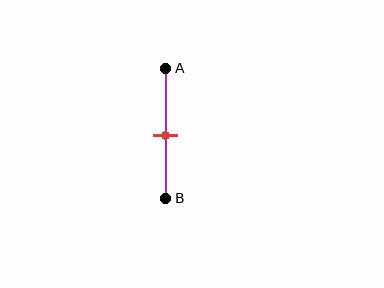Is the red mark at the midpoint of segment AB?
Yes, the mark is approximately at the midpoint.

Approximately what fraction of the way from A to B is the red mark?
The red mark is approximately 50% of the way from A to B.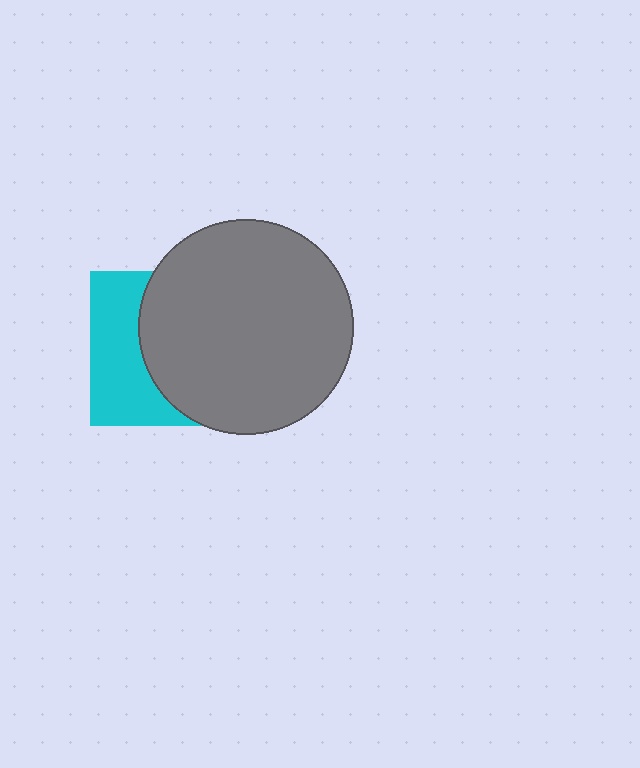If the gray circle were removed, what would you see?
You would see the complete cyan square.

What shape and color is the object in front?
The object in front is a gray circle.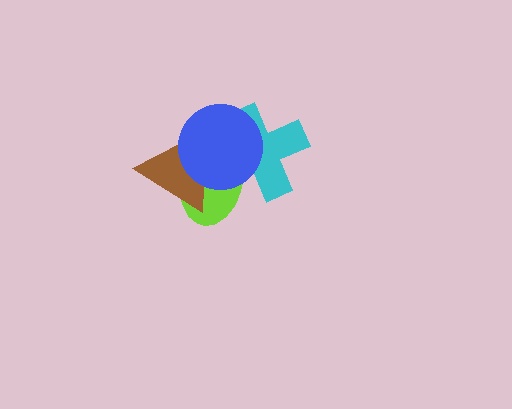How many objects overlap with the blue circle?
3 objects overlap with the blue circle.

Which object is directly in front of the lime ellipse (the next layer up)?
The brown triangle is directly in front of the lime ellipse.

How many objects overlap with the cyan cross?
3 objects overlap with the cyan cross.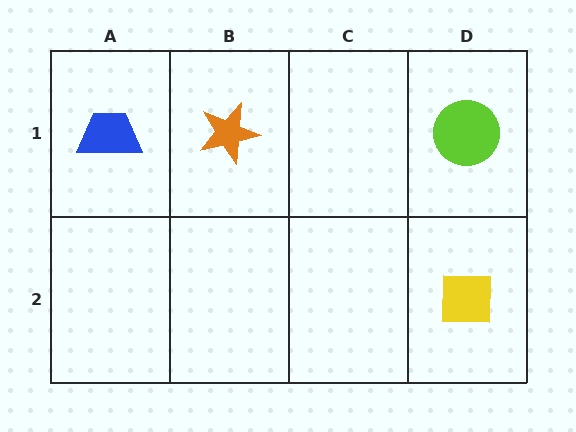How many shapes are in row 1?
3 shapes.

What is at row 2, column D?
A yellow square.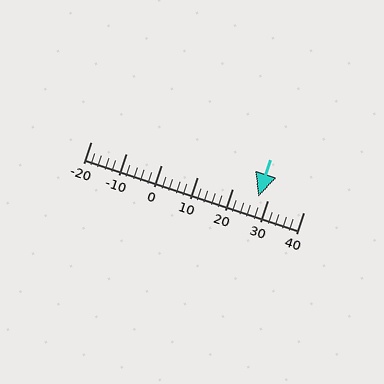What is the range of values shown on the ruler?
The ruler shows values from -20 to 40.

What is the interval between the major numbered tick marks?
The major tick marks are spaced 10 units apart.